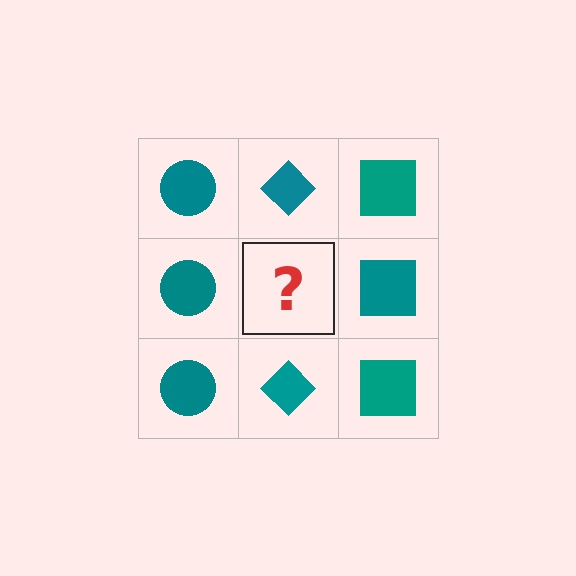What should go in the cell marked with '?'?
The missing cell should contain a teal diamond.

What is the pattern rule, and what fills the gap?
The rule is that each column has a consistent shape. The gap should be filled with a teal diamond.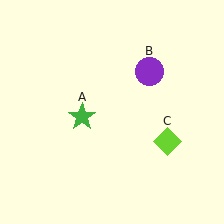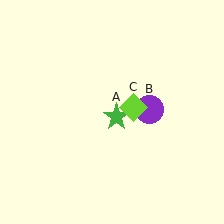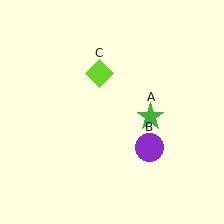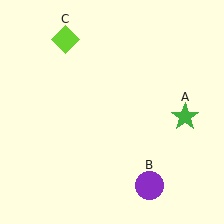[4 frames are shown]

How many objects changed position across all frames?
3 objects changed position: green star (object A), purple circle (object B), lime diamond (object C).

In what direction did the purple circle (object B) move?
The purple circle (object B) moved down.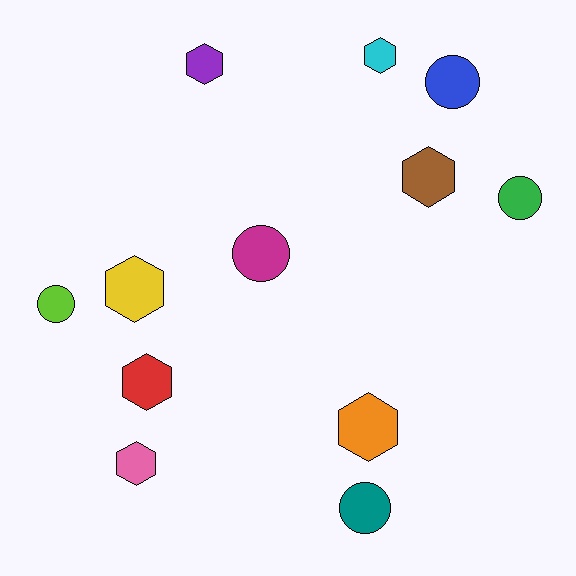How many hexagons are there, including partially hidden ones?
There are 7 hexagons.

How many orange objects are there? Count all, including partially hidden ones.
There is 1 orange object.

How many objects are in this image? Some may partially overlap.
There are 12 objects.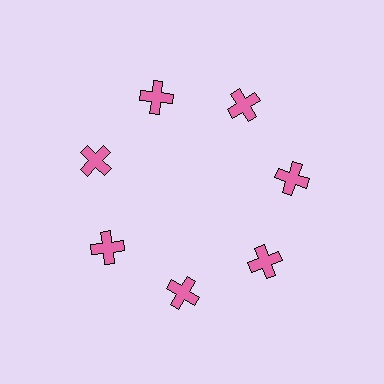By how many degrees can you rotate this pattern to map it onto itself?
The pattern maps onto itself every 51 degrees of rotation.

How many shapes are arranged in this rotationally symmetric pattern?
There are 7 shapes, arranged in 7 groups of 1.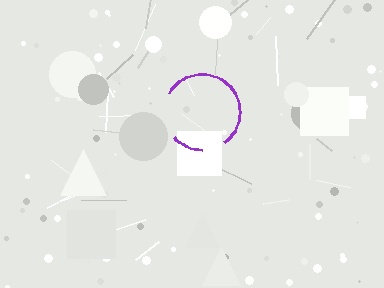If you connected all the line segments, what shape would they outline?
They would outline a circle.